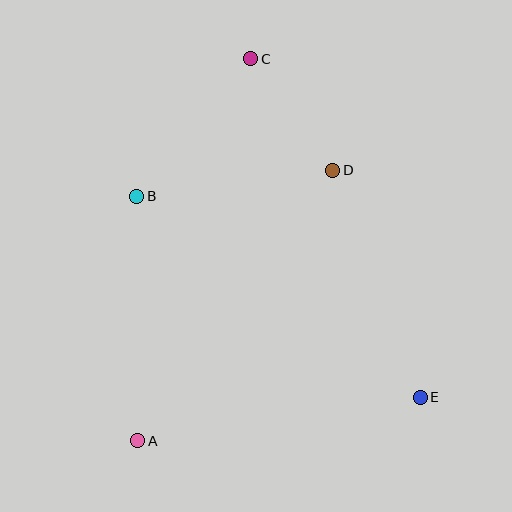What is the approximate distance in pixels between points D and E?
The distance between D and E is approximately 243 pixels.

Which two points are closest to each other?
Points C and D are closest to each other.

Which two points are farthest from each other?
Points A and C are farthest from each other.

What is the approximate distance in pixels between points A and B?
The distance between A and B is approximately 244 pixels.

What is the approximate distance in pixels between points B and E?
The distance between B and E is approximately 348 pixels.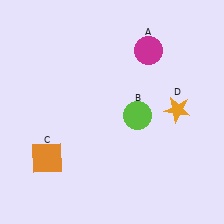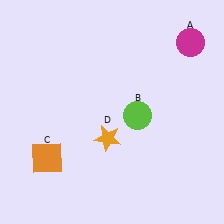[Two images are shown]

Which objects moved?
The objects that moved are: the magenta circle (A), the orange star (D).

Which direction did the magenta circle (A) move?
The magenta circle (A) moved right.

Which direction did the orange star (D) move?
The orange star (D) moved left.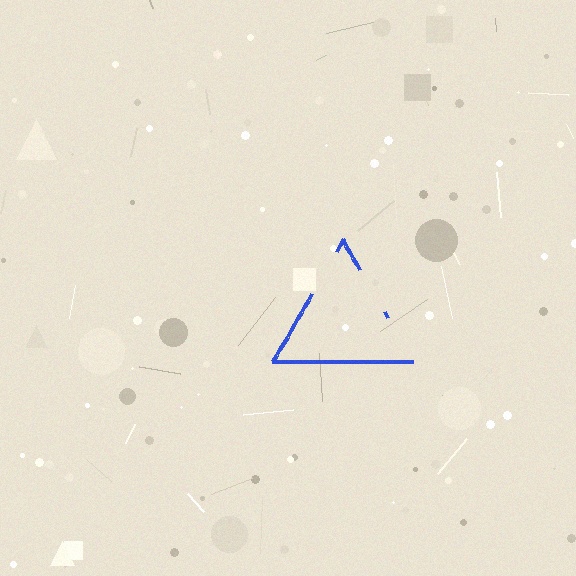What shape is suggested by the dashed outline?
The dashed outline suggests a triangle.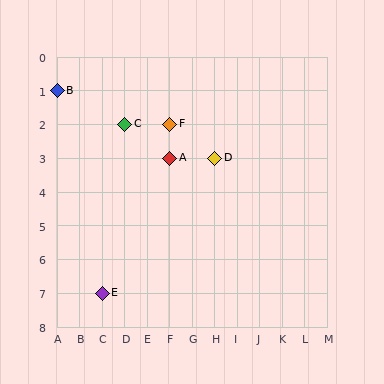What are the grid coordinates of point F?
Point F is at grid coordinates (F, 2).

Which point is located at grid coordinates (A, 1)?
Point B is at (A, 1).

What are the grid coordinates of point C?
Point C is at grid coordinates (D, 2).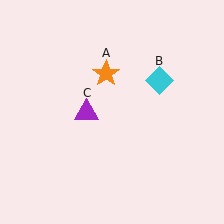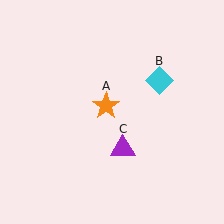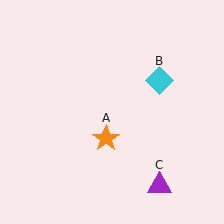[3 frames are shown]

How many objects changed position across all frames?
2 objects changed position: orange star (object A), purple triangle (object C).